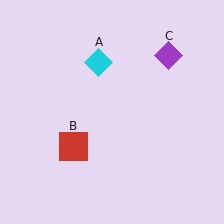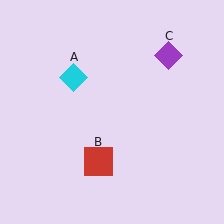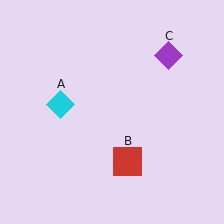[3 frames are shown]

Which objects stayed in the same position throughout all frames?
Purple diamond (object C) remained stationary.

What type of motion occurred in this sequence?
The cyan diamond (object A), red square (object B) rotated counterclockwise around the center of the scene.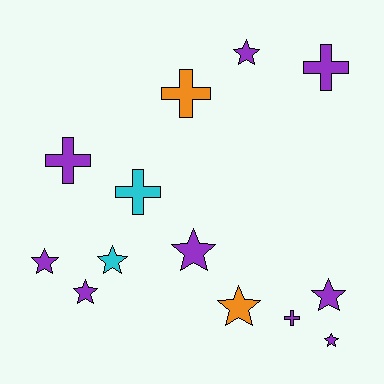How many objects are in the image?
There are 13 objects.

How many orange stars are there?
There is 1 orange star.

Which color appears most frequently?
Purple, with 9 objects.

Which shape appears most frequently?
Star, with 8 objects.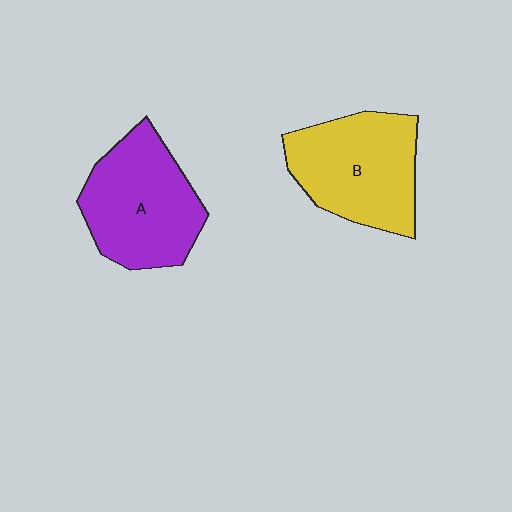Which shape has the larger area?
Shape A (purple).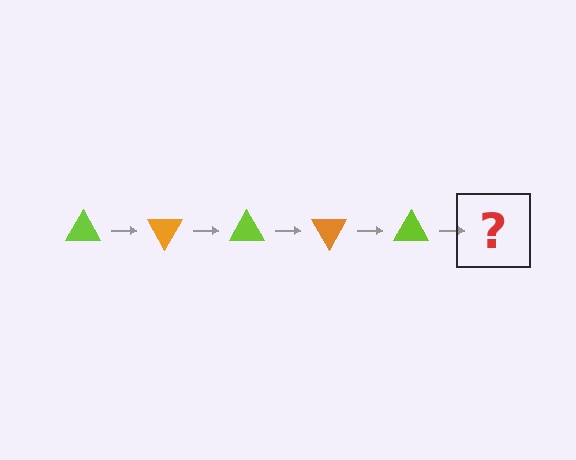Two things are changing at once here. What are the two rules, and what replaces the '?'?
The two rules are that it rotates 60 degrees each step and the color cycles through lime and orange. The '?' should be an orange triangle, rotated 300 degrees from the start.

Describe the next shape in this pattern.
It should be an orange triangle, rotated 300 degrees from the start.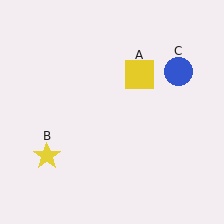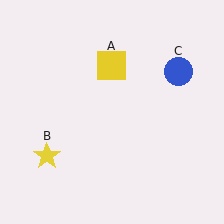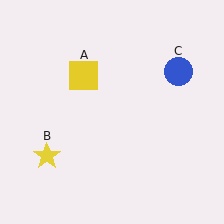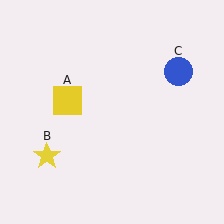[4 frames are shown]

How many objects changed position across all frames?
1 object changed position: yellow square (object A).